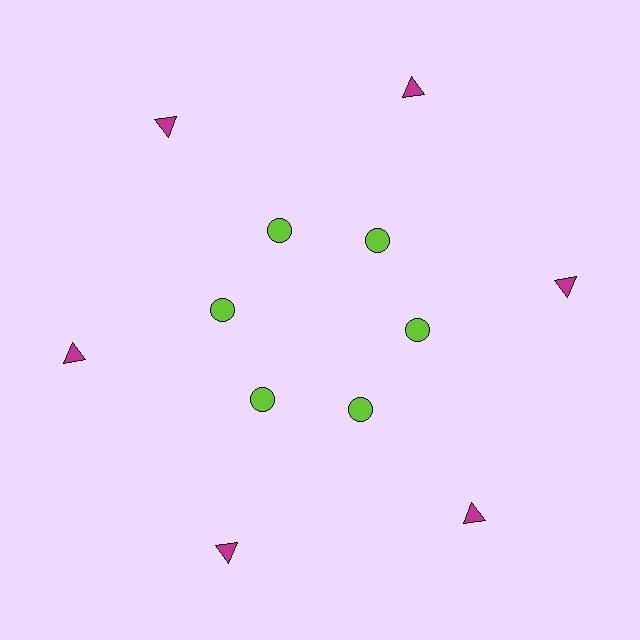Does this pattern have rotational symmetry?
Yes, this pattern has 6-fold rotational symmetry. It looks the same after rotating 60 degrees around the center.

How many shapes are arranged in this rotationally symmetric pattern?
There are 12 shapes, arranged in 6 groups of 2.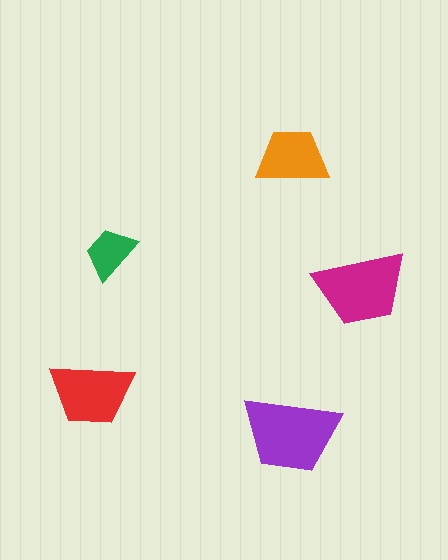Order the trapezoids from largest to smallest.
the purple one, the magenta one, the red one, the orange one, the green one.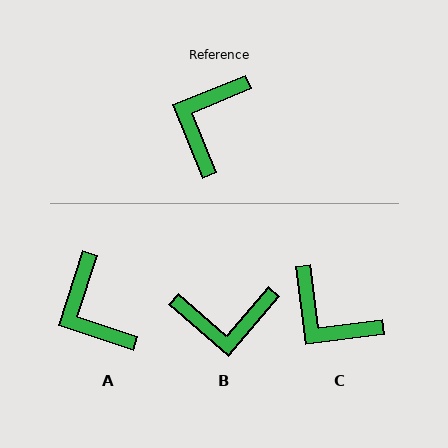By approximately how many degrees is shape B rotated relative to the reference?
Approximately 117 degrees counter-clockwise.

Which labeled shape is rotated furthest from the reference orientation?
B, about 117 degrees away.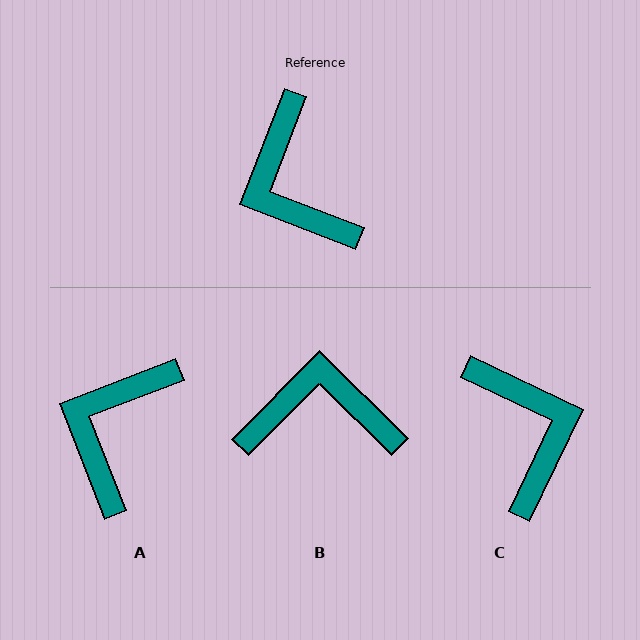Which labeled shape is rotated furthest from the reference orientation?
C, about 176 degrees away.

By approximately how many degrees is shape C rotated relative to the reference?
Approximately 176 degrees counter-clockwise.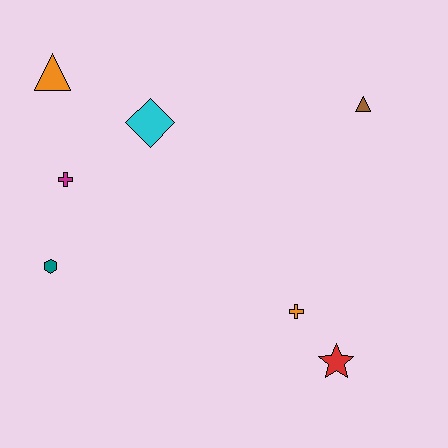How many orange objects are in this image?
There are 2 orange objects.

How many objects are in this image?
There are 7 objects.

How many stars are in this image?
There is 1 star.